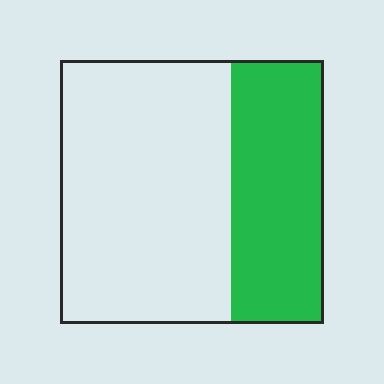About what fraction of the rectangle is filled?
About one third (1/3).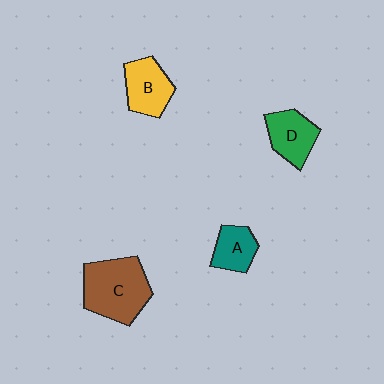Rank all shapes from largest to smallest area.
From largest to smallest: C (brown), B (yellow), D (green), A (teal).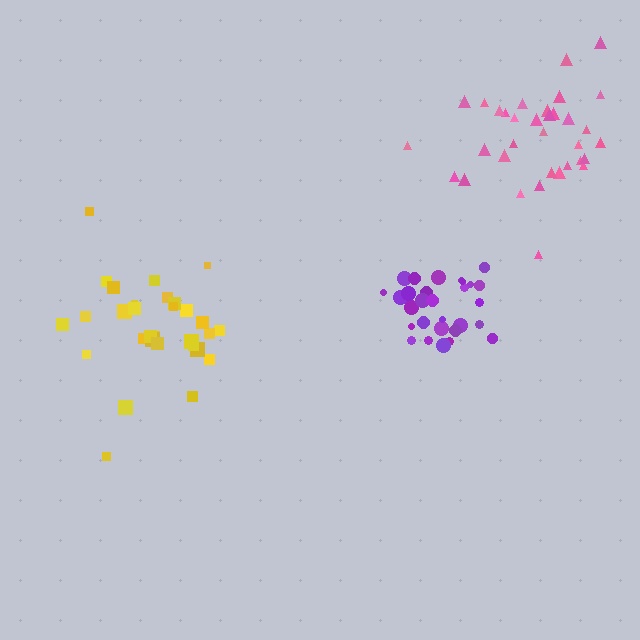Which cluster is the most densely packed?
Purple.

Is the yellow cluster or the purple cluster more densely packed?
Purple.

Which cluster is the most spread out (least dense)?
Yellow.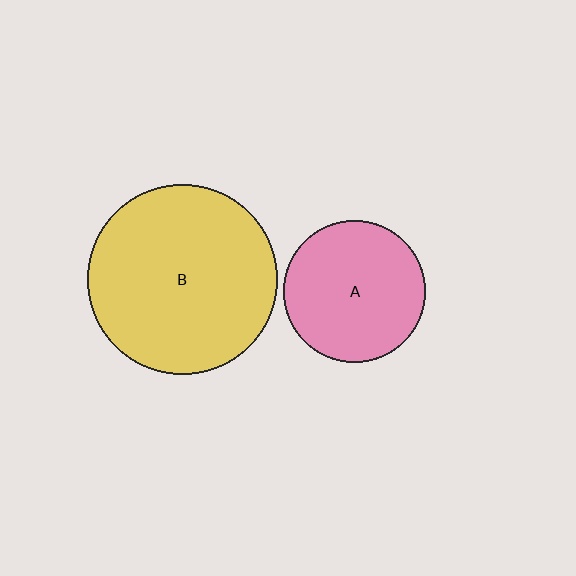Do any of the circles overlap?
No, none of the circles overlap.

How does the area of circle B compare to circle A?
Approximately 1.8 times.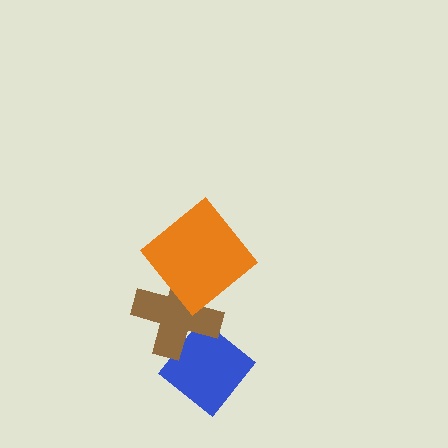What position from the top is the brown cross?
The brown cross is 2nd from the top.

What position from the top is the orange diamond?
The orange diamond is 1st from the top.